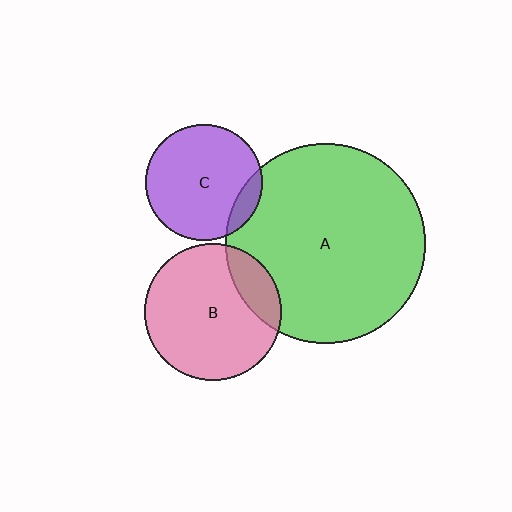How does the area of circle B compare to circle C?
Approximately 1.4 times.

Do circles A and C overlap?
Yes.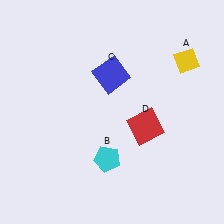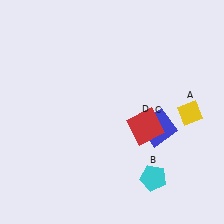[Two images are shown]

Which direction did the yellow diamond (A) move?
The yellow diamond (A) moved down.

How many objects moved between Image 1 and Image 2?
3 objects moved between the two images.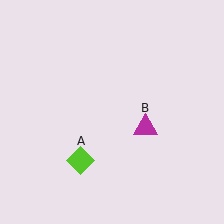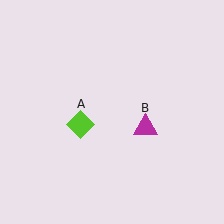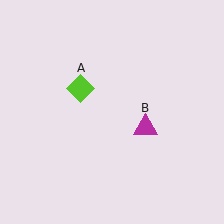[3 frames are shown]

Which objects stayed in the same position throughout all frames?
Magenta triangle (object B) remained stationary.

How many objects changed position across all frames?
1 object changed position: lime diamond (object A).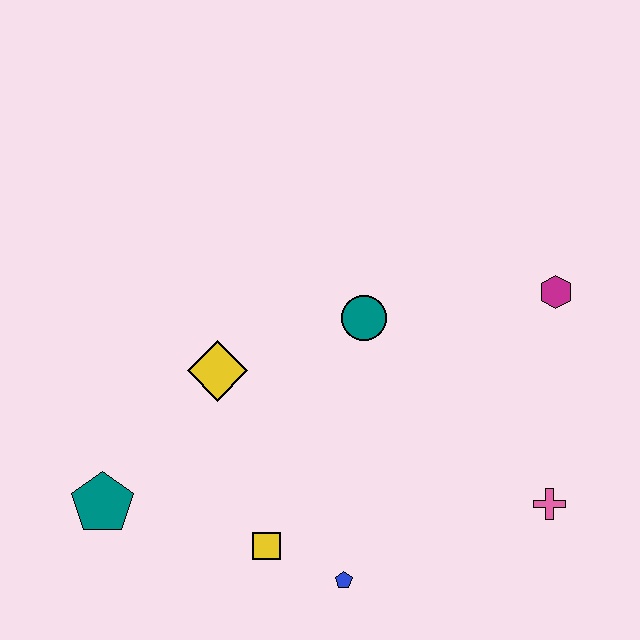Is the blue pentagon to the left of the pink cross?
Yes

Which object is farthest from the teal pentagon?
The magenta hexagon is farthest from the teal pentagon.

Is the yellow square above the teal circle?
No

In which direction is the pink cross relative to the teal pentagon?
The pink cross is to the right of the teal pentagon.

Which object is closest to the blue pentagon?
The yellow square is closest to the blue pentagon.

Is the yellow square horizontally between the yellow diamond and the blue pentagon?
Yes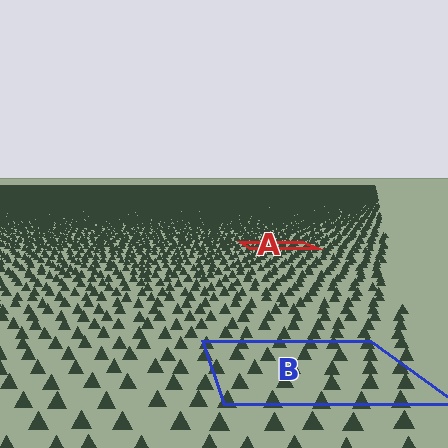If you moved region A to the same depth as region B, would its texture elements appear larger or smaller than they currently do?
They would appear larger. At a closer depth, the same texture elements are projected at a bigger on-screen size.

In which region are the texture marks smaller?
The texture marks are smaller in region A, because it is farther away.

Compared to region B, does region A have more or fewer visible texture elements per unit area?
Region A has more texture elements per unit area — they are packed more densely because it is farther away.